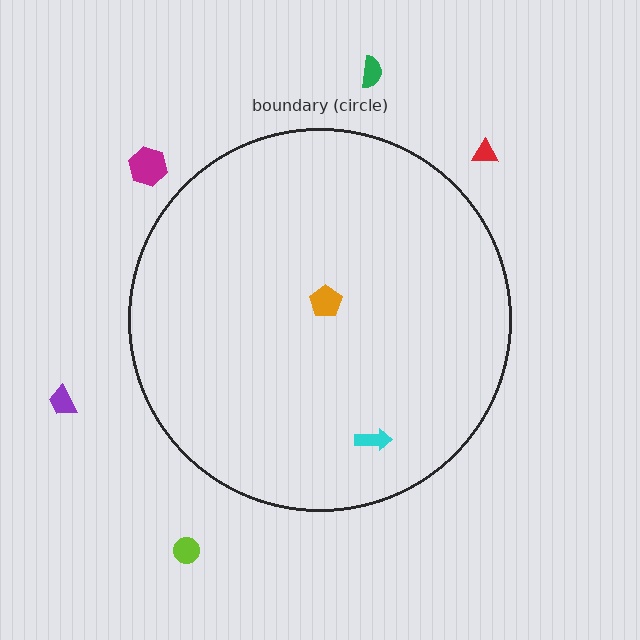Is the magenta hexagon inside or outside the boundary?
Outside.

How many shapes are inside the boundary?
2 inside, 5 outside.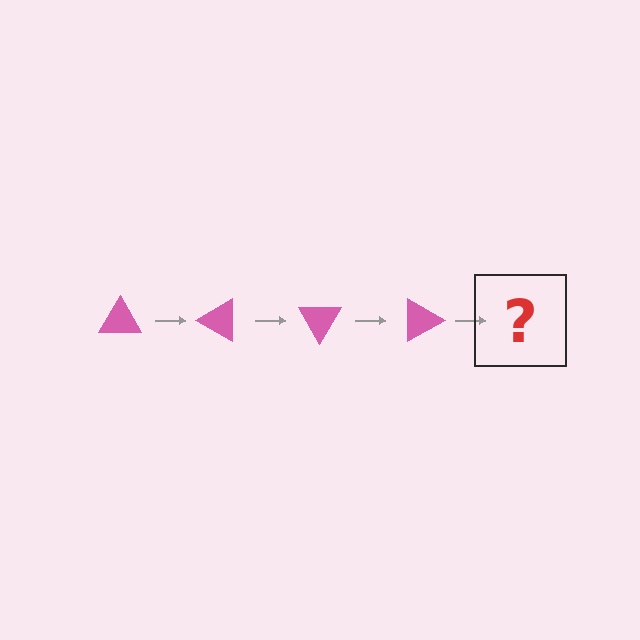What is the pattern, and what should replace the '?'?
The pattern is that the triangle rotates 30 degrees each step. The '?' should be a pink triangle rotated 120 degrees.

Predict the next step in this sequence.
The next step is a pink triangle rotated 120 degrees.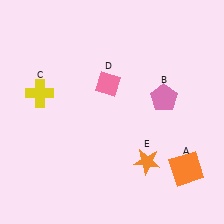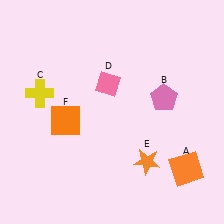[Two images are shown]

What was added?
An orange square (F) was added in Image 2.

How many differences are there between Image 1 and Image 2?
There is 1 difference between the two images.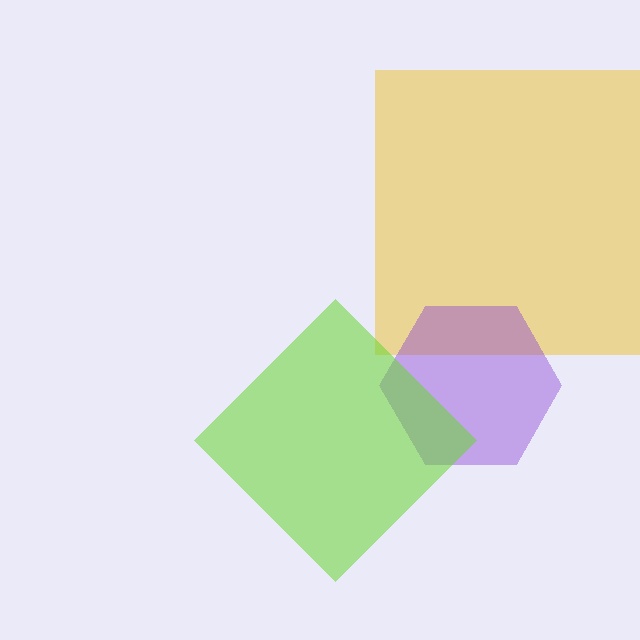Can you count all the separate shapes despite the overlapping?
Yes, there are 3 separate shapes.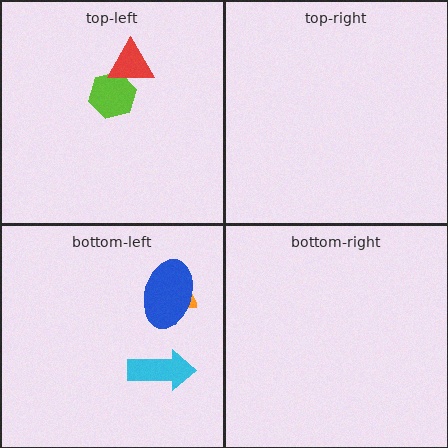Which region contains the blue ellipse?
The bottom-left region.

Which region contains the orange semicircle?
The bottom-left region.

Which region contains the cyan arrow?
The bottom-left region.